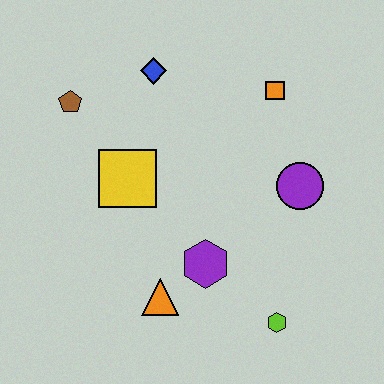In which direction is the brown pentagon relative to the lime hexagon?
The brown pentagon is above the lime hexagon.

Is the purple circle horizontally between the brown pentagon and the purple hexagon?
No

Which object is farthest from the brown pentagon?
The lime hexagon is farthest from the brown pentagon.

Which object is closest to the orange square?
The purple circle is closest to the orange square.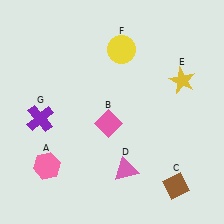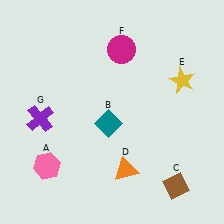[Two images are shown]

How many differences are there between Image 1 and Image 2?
There are 3 differences between the two images.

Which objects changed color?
B changed from pink to teal. D changed from pink to orange. F changed from yellow to magenta.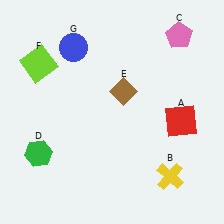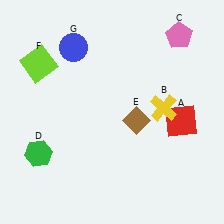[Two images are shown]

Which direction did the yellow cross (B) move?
The yellow cross (B) moved up.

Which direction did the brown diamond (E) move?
The brown diamond (E) moved down.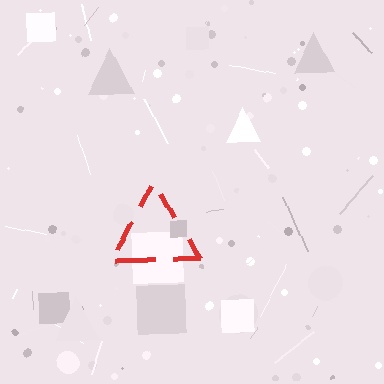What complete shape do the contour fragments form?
The contour fragments form a triangle.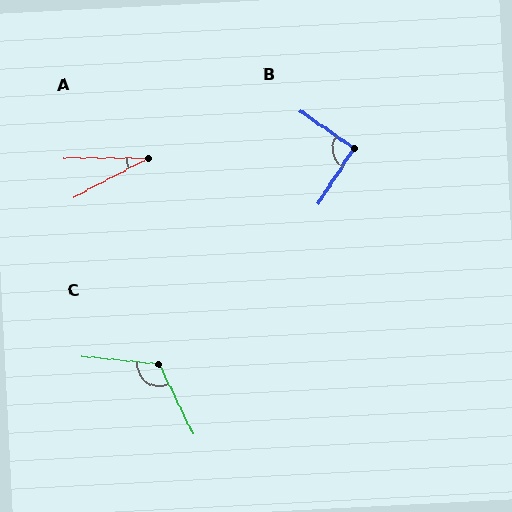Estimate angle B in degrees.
Approximately 92 degrees.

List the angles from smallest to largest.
A (28°), B (92°), C (121°).